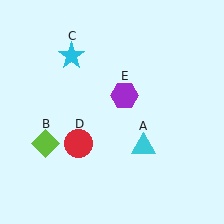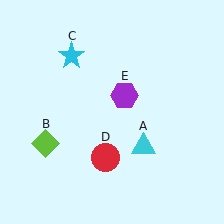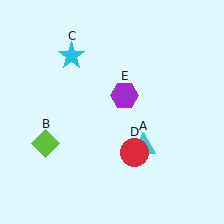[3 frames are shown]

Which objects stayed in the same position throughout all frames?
Cyan triangle (object A) and lime diamond (object B) and cyan star (object C) and purple hexagon (object E) remained stationary.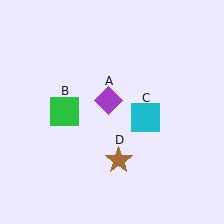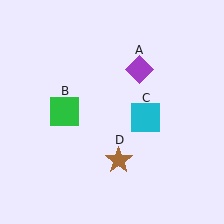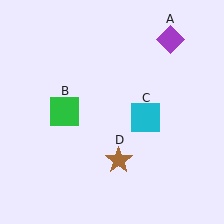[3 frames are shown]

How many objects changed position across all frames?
1 object changed position: purple diamond (object A).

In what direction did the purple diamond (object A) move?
The purple diamond (object A) moved up and to the right.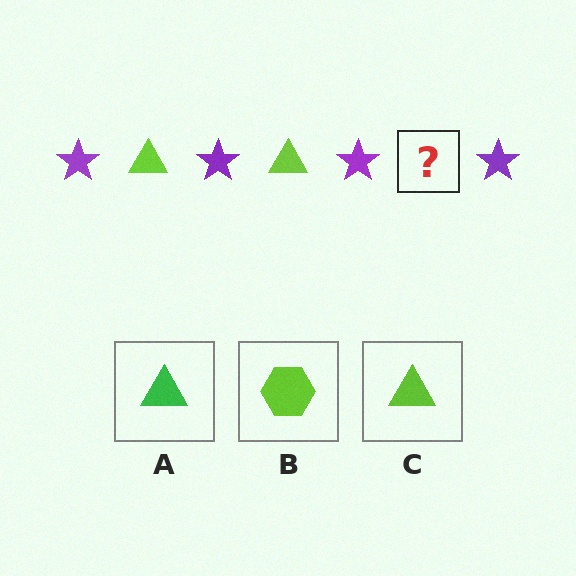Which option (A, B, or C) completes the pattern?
C.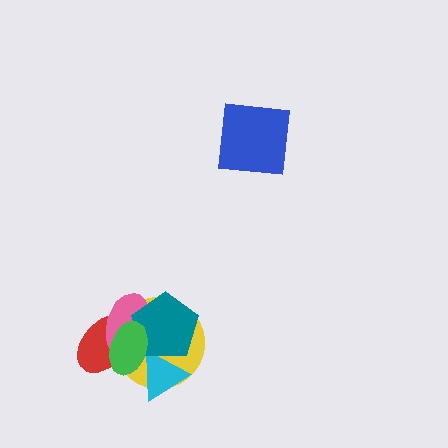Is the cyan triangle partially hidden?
Yes, it is partially covered by another shape.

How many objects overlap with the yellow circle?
5 objects overlap with the yellow circle.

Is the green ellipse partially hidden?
No, no other shape covers it.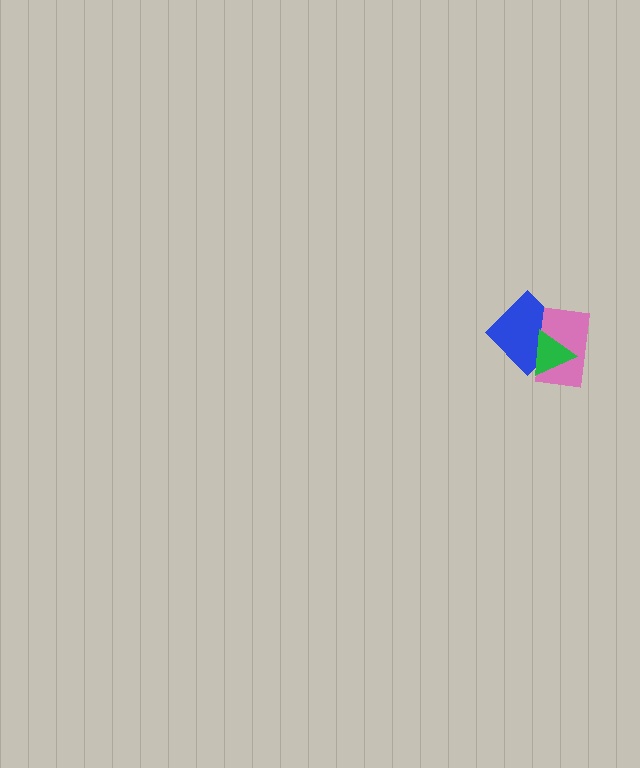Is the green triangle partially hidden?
No, no other shape covers it.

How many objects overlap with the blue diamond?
2 objects overlap with the blue diamond.